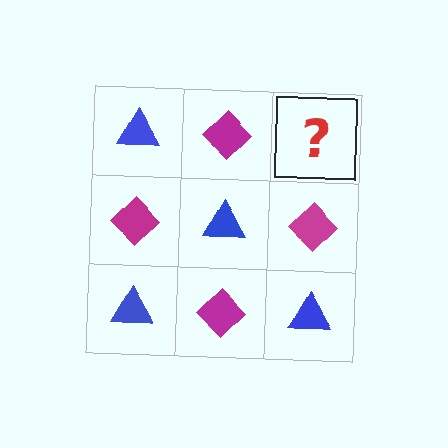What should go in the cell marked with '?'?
The missing cell should contain a blue triangle.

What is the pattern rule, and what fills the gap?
The rule is that it alternates blue triangle and magenta diamond in a checkerboard pattern. The gap should be filled with a blue triangle.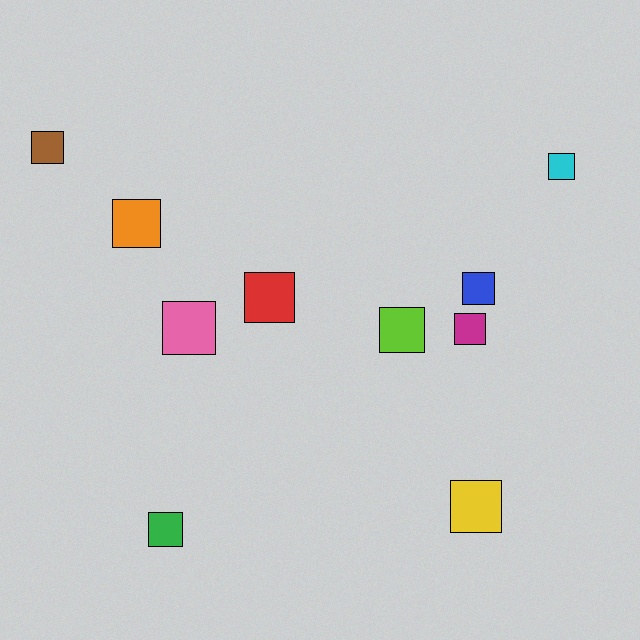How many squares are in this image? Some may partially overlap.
There are 10 squares.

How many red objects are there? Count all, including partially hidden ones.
There is 1 red object.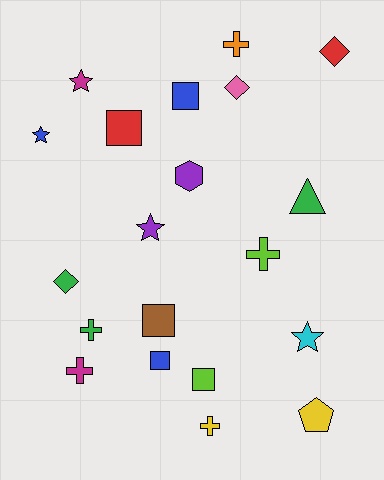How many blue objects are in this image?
There are 3 blue objects.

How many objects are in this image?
There are 20 objects.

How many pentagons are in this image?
There is 1 pentagon.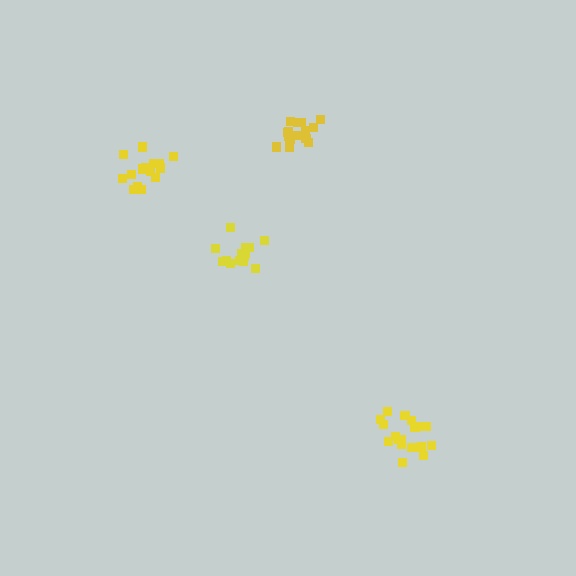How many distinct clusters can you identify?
There are 4 distinct clusters.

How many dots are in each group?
Group 1: 15 dots, Group 2: 16 dots, Group 3: 14 dots, Group 4: 19 dots (64 total).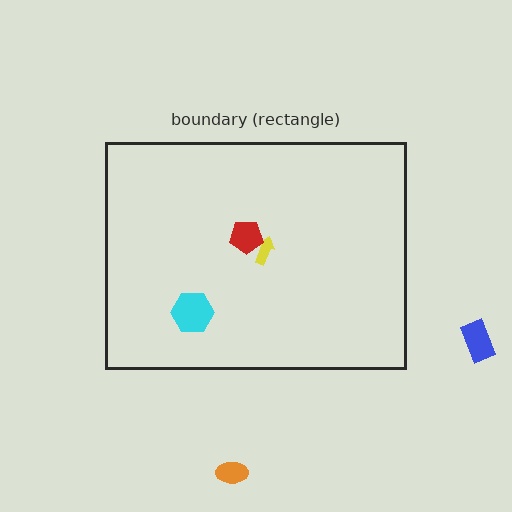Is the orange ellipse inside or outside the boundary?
Outside.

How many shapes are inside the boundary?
3 inside, 2 outside.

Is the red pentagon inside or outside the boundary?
Inside.